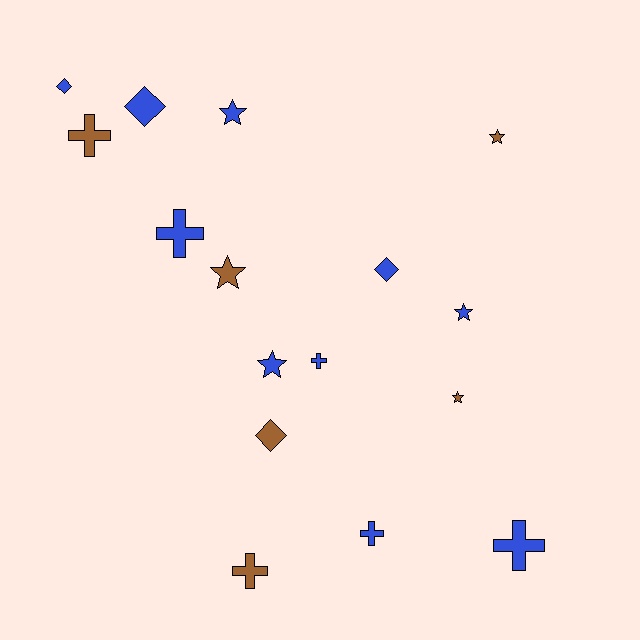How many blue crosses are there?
There are 4 blue crosses.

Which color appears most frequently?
Blue, with 10 objects.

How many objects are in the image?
There are 16 objects.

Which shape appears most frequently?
Cross, with 6 objects.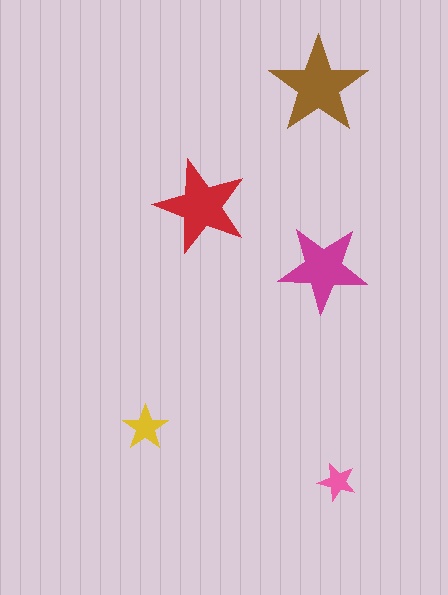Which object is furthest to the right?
The pink star is rightmost.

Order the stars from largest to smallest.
the brown one, the red one, the magenta one, the yellow one, the pink one.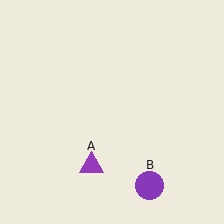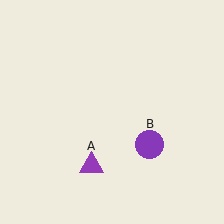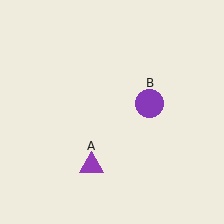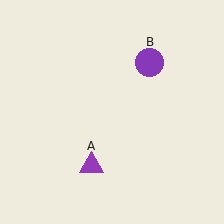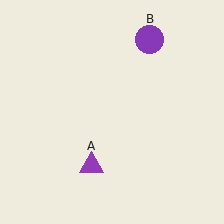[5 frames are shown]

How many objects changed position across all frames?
1 object changed position: purple circle (object B).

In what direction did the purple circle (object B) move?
The purple circle (object B) moved up.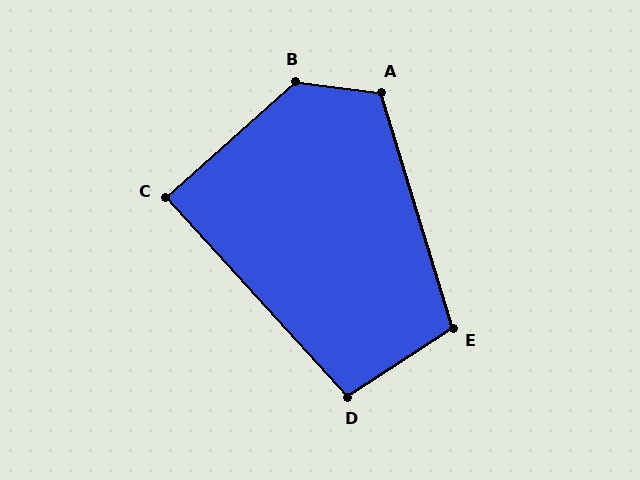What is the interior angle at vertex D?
Approximately 99 degrees (obtuse).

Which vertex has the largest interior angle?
B, at approximately 131 degrees.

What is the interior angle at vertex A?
Approximately 114 degrees (obtuse).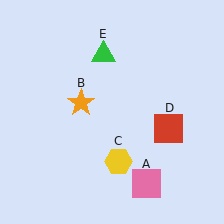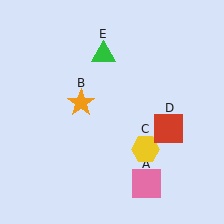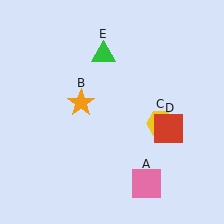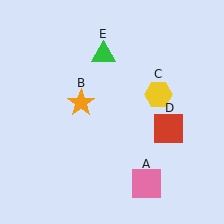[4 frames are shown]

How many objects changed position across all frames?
1 object changed position: yellow hexagon (object C).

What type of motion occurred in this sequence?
The yellow hexagon (object C) rotated counterclockwise around the center of the scene.